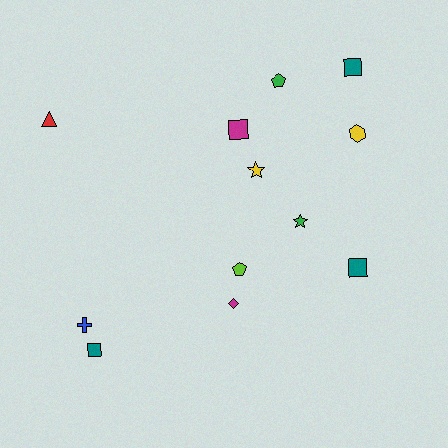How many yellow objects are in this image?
There are 2 yellow objects.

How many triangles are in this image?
There is 1 triangle.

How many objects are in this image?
There are 12 objects.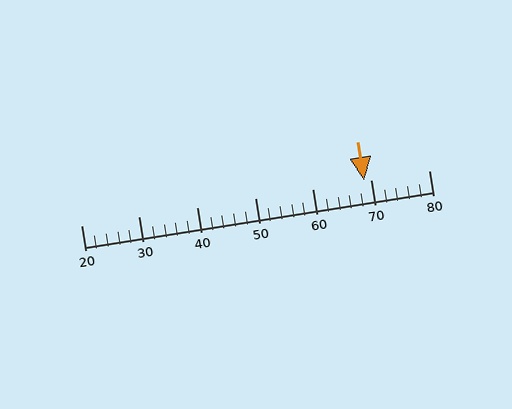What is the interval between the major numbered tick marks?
The major tick marks are spaced 10 units apart.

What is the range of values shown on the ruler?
The ruler shows values from 20 to 80.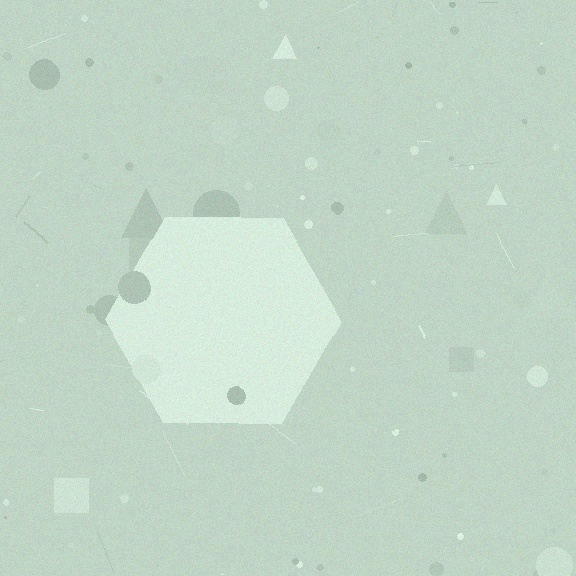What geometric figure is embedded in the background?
A hexagon is embedded in the background.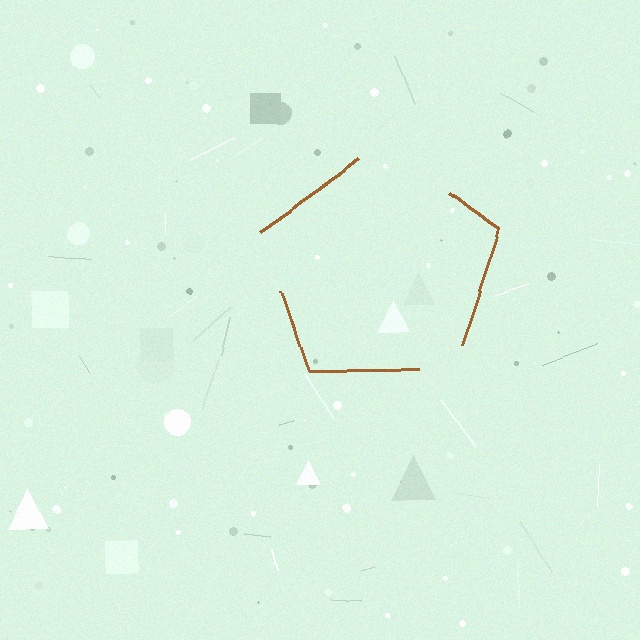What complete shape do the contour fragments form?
The contour fragments form a pentagon.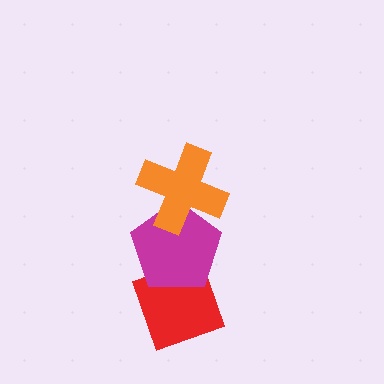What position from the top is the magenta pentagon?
The magenta pentagon is 2nd from the top.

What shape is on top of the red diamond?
The magenta pentagon is on top of the red diamond.